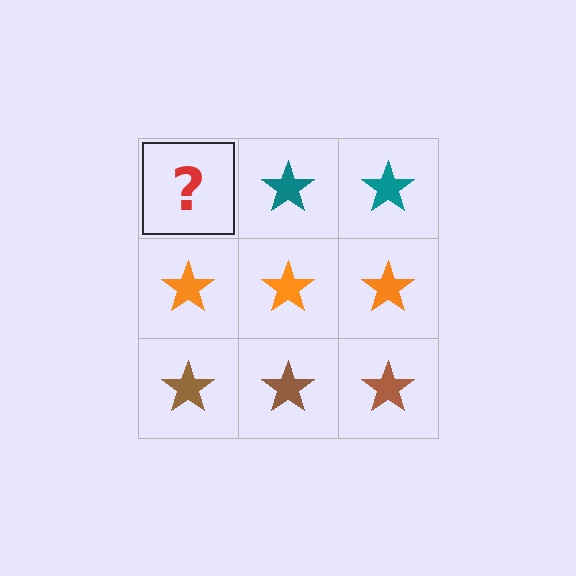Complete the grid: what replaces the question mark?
The question mark should be replaced with a teal star.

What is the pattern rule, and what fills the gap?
The rule is that each row has a consistent color. The gap should be filled with a teal star.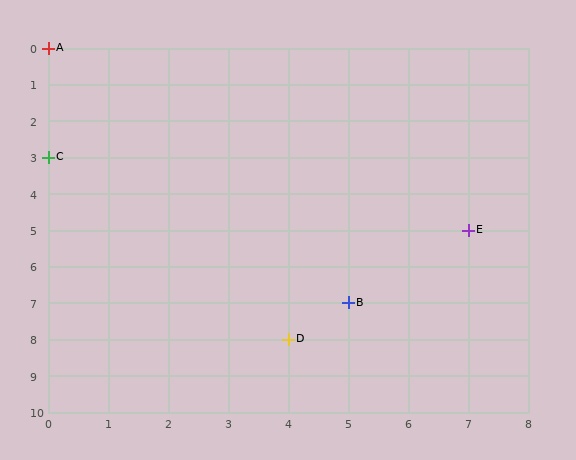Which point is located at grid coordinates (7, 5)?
Point E is at (7, 5).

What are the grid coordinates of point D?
Point D is at grid coordinates (4, 8).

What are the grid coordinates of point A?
Point A is at grid coordinates (0, 0).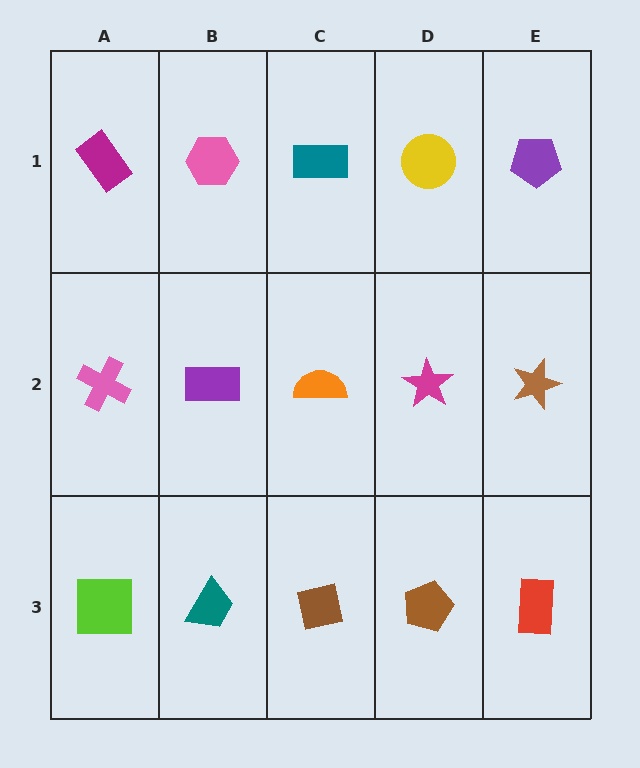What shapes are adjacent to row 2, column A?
A magenta rectangle (row 1, column A), a lime square (row 3, column A), a purple rectangle (row 2, column B).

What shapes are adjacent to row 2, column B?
A pink hexagon (row 1, column B), a teal trapezoid (row 3, column B), a pink cross (row 2, column A), an orange semicircle (row 2, column C).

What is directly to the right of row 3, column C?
A brown pentagon.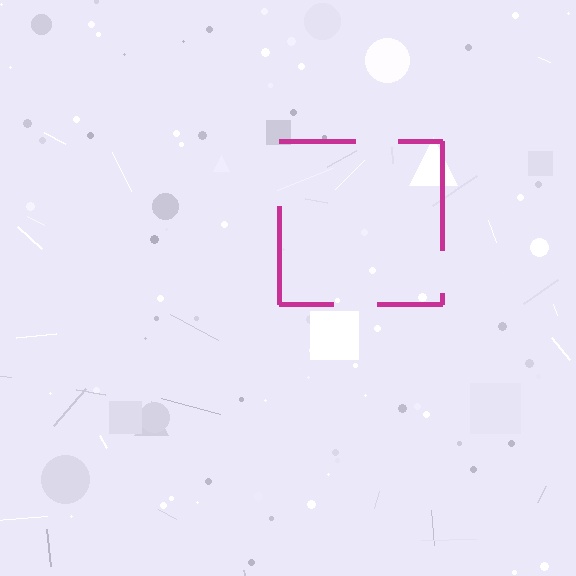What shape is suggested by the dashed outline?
The dashed outline suggests a square.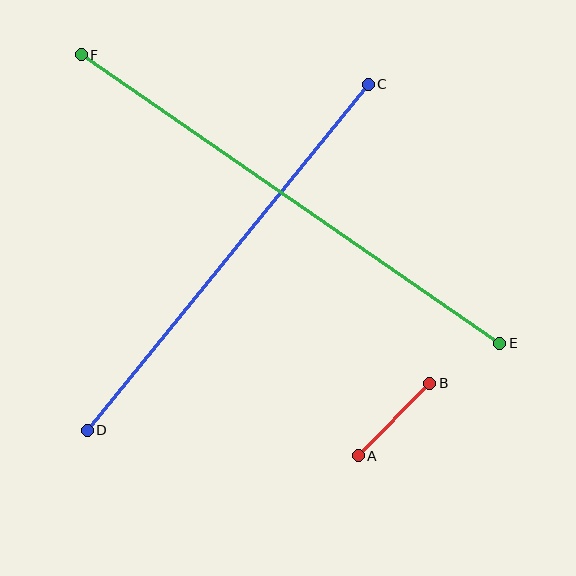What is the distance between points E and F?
The distance is approximately 508 pixels.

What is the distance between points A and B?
The distance is approximately 102 pixels.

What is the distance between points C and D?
The distance is approximately 445 pixels.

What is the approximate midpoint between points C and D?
The midpoint is at approximately (228, 257) pixels.